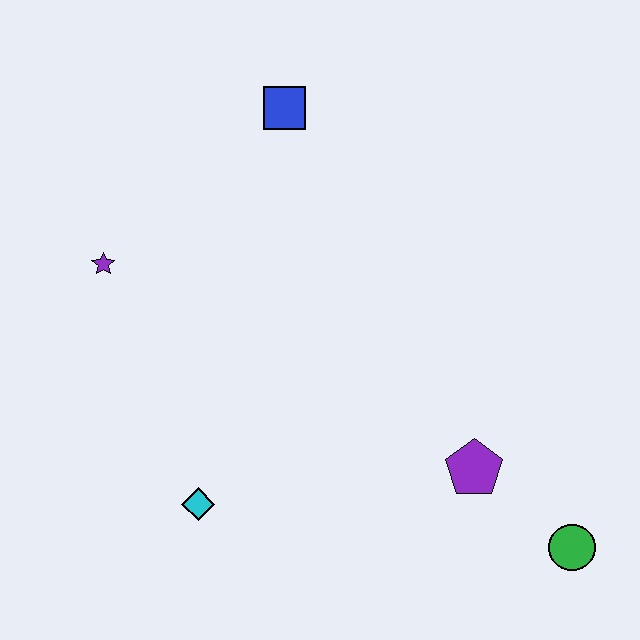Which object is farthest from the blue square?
The green circle is farthest from the blue square.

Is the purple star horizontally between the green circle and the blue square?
No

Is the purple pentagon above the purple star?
No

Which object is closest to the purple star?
The blue square is closest to the purple star.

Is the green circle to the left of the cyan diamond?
No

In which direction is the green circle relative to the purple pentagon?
The green circle is to the right of the purple pentagon.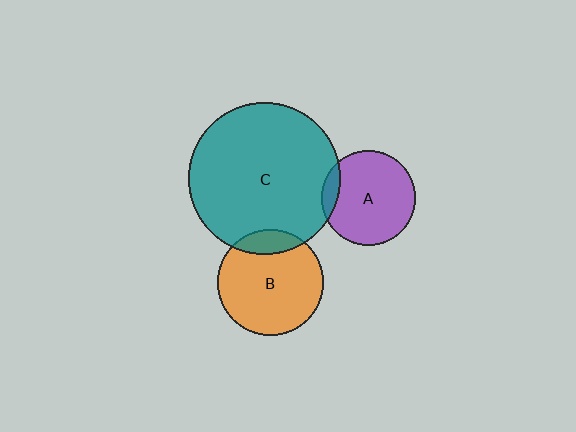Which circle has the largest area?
Circle C (teal).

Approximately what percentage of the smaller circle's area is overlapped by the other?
Approximately 15%.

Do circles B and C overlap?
Yes.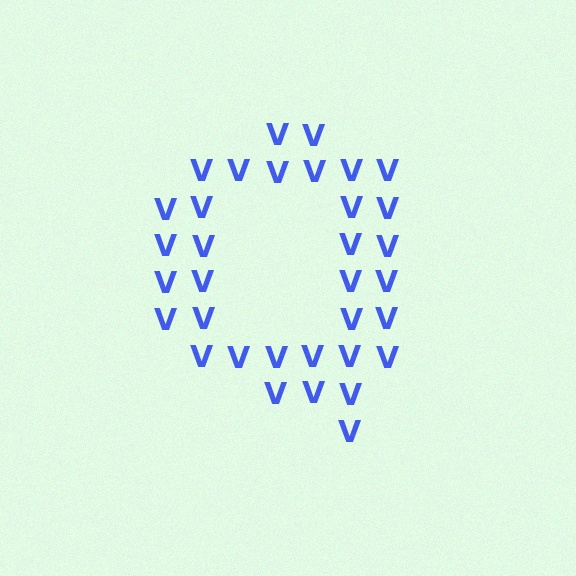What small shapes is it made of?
It is made of small letter V's.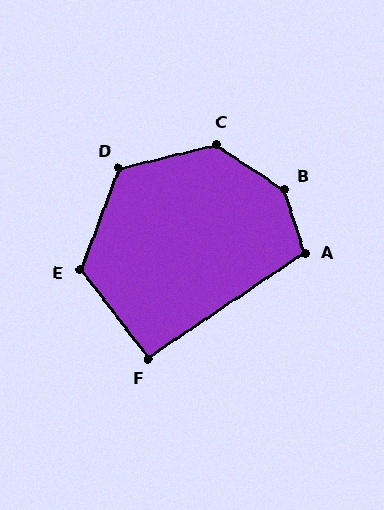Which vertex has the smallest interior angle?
F, at approximately 94 degrees.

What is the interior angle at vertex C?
Approximately 133 degrees (obtuse).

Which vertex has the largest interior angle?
B, at approximately 142 degrees.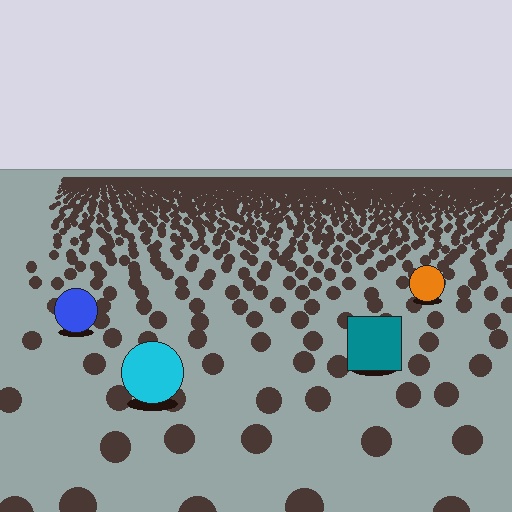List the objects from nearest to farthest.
From nearest to farthest: the cyan circle, the teal square, the blue circle, the orange circle.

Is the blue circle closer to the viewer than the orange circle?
Yes. The blue circle is closer — you can tell from the texture gradient: the ground texture is coarser near it.